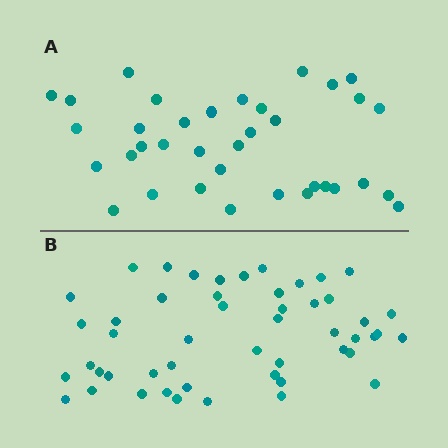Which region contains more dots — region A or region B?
Region B (the bottom region) has more dots.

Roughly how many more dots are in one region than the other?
Region B has approximately 15 more dots than region A.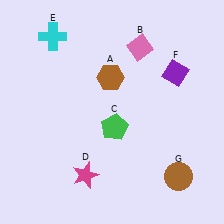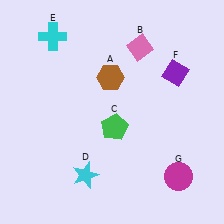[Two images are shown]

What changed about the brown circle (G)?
In Image 1, G is brown. In Image 2, it changed to magenta.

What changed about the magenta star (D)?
In Image 1, D is magenta. In Image 2, it changed to cyan.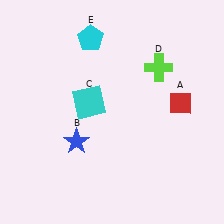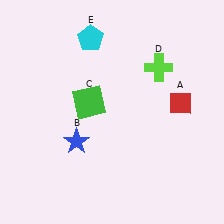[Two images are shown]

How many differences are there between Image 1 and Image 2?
There is 1 difference between the two images.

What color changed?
The square (C) changed from cyan in Image 1 to green in Image 2.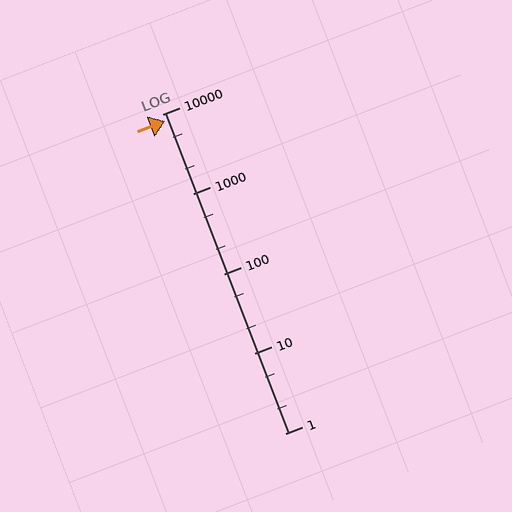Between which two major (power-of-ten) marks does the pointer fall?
The pointer is between 1000 and 10000.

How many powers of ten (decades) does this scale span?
The scale spans 4 decades, from 1 to 10000.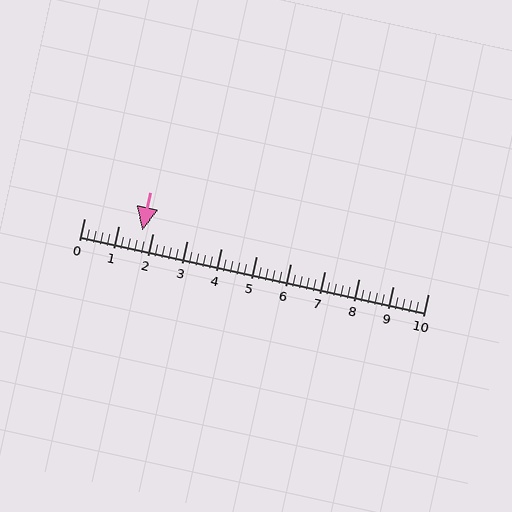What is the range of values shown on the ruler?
The ruler shows values from 0 to 10.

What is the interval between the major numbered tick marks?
The major tick marks are spaced 1 units apart.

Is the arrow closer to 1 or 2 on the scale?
The arrow is closer to 2.